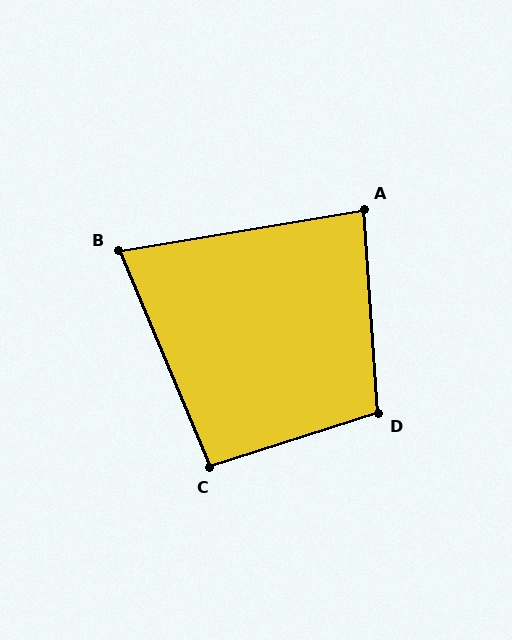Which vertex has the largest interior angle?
D, at approximately 104 degrees.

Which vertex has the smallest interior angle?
B, at approximately 76 degrees.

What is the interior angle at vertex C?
Approximately 95 degrees (obtuse).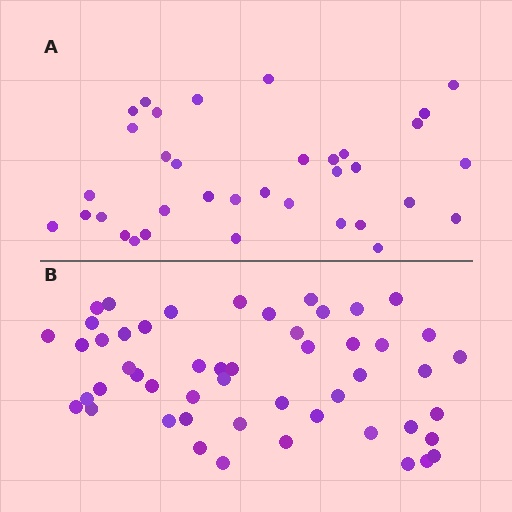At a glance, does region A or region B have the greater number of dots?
Region B (the bottom region) has more dots.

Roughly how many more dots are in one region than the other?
Region B has approximately 15 more dots than region A.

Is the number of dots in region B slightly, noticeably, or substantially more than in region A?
Region B has substantially more. The ratio is roughly 1.5 to 1.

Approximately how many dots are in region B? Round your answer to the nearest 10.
About 50 dots. (The exact count is 51, which rounds to 50.)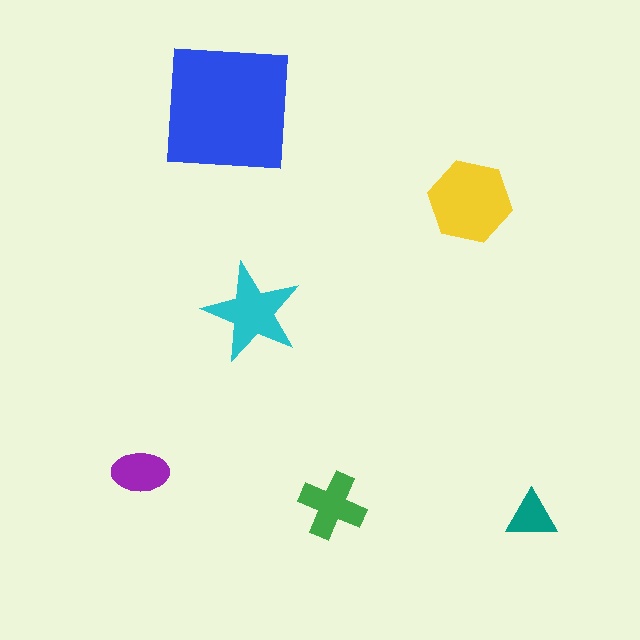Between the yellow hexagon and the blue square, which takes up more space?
The blue square.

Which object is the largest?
The blue square.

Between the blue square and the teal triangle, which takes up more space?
The blue square.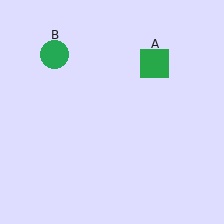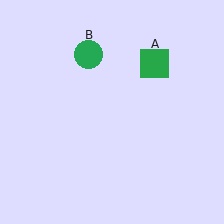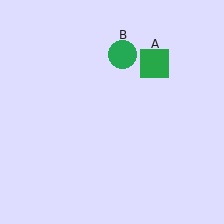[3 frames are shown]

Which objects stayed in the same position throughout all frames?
Green square (object A) remained stationary.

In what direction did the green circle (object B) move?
The green circle (object B) moved right.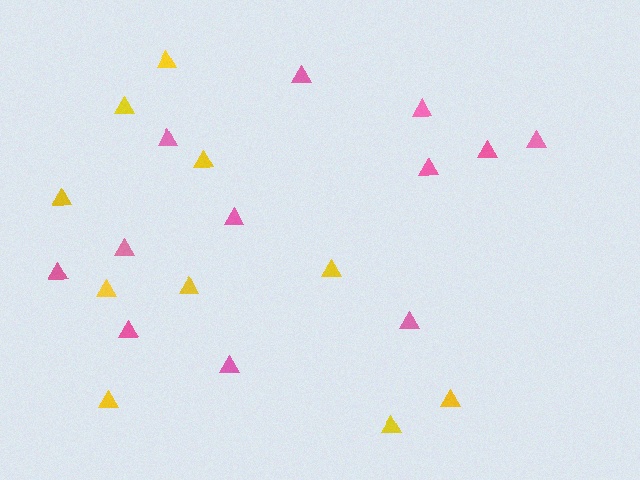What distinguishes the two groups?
There are 2 groups: one group of yellow triangles (10) and one group of pink triangles (12).